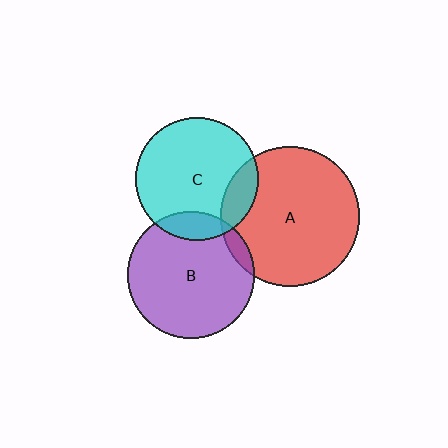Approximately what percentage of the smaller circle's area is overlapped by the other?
Approximately 5%.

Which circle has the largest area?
Circle A (red).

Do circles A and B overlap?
Yes.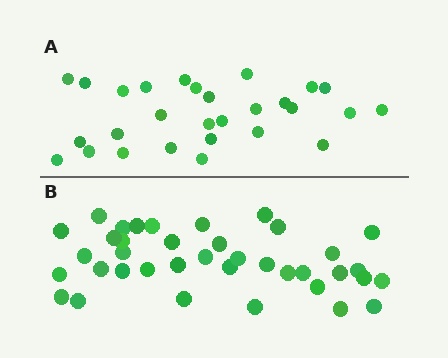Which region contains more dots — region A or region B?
Region B (the bottom region) has more dots.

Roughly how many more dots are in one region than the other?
Region B has roughly 10 or so more dots than region A.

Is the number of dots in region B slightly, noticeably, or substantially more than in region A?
Region B has noticeably more, but not dramatically so. The ratio is roughly 1.4 to 1.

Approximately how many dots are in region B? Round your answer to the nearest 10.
About 40 dots. (The exact count is 38, which rounds to 40.)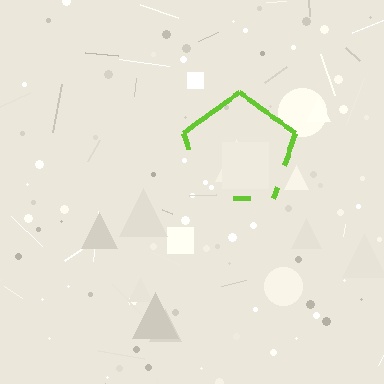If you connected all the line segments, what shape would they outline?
They would outline a pentagon.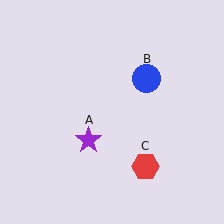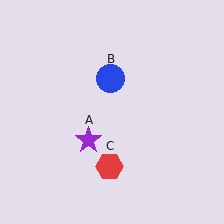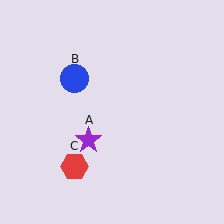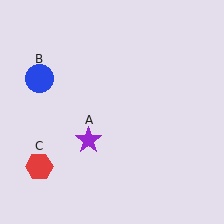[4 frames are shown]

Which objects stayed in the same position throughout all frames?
Purple star (object A) remained stationary.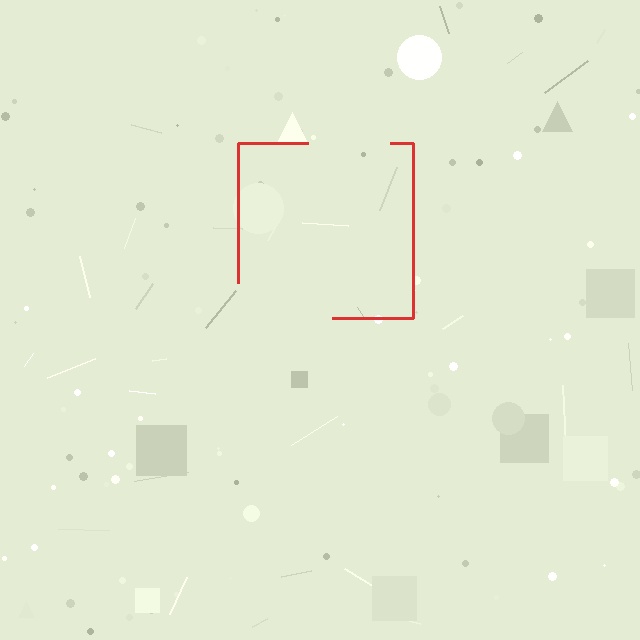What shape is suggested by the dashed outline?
The dashed outline suggests a square.